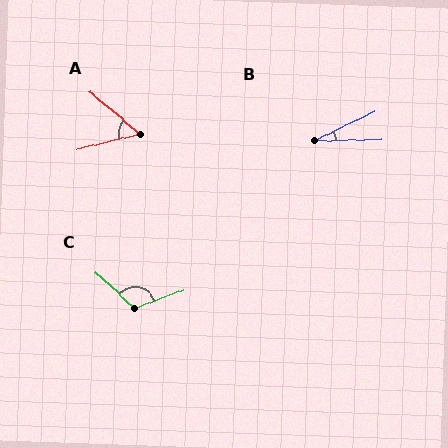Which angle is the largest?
C, at approximately 116 degrees.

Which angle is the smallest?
B, at approximately 24 degrees.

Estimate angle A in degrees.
Approximately 54 degrees.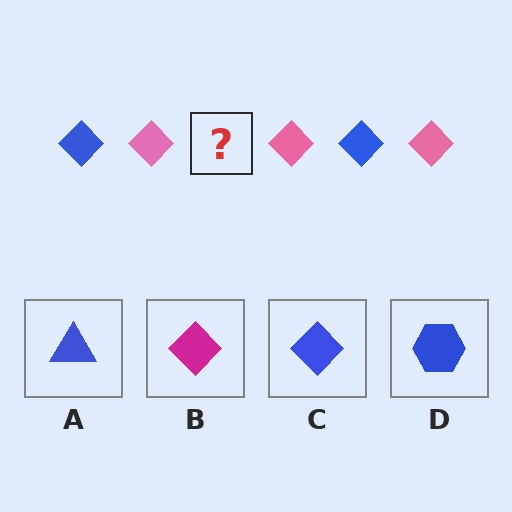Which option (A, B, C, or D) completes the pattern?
C.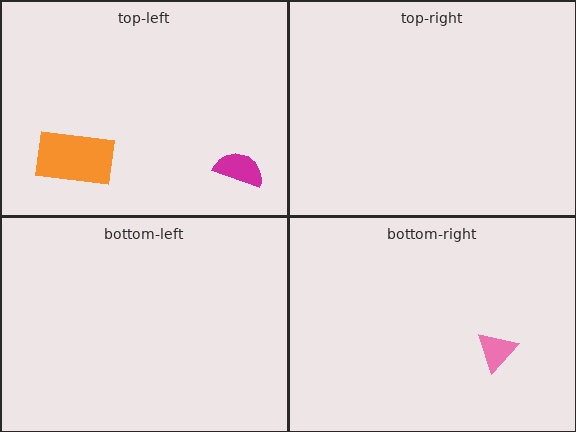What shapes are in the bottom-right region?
The pink triangle.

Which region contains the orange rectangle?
The top-left region.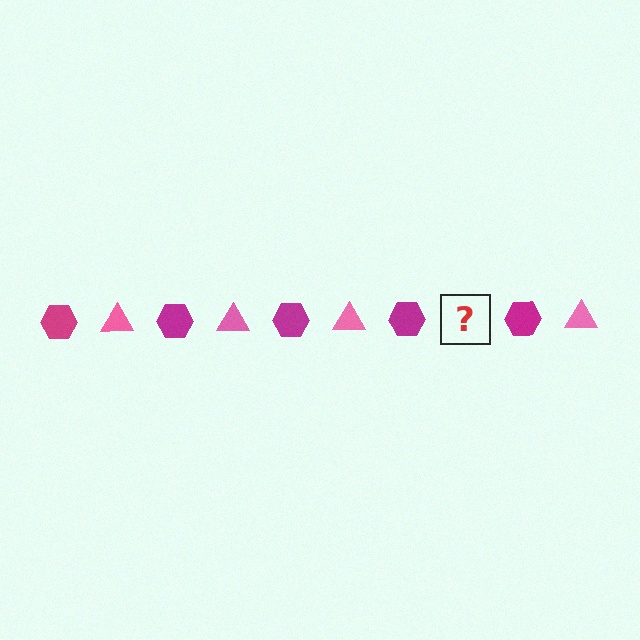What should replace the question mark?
The question mark should be replaced with a pink triangle.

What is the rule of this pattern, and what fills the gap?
The rule is that the pattern alternates between magenta hexagon and pink triangle. The gap should be filled with a pink triangle.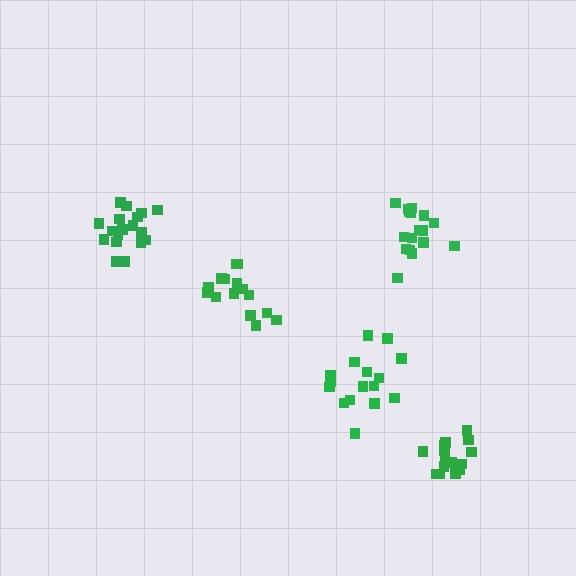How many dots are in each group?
Group 1: 16 dots, Group 2: 18 dots, Group 3: 17 dots, Group 4: 16 dots, Group 5: 15 dots (82 total).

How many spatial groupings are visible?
There are 5 spatial groupings.